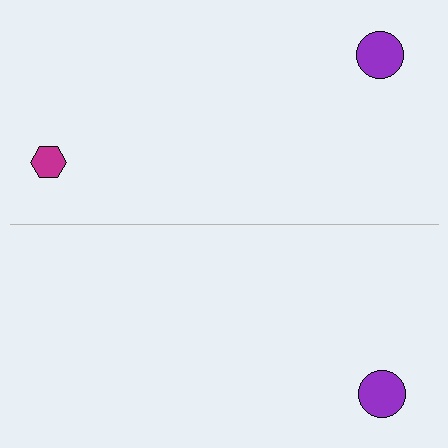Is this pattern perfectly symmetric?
No, the pattern is not perfectly symmetric. A magenta hexagon is missing from the bottom side.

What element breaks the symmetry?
A magenta hexagon is missing from the bottom side.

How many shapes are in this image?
There are 3 shapes in this image.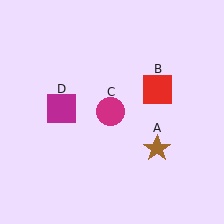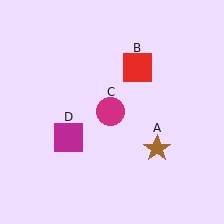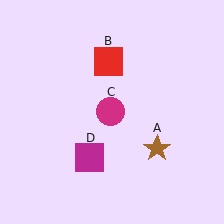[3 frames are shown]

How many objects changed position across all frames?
2 objects changed position: red square (object B), magenta square (object D).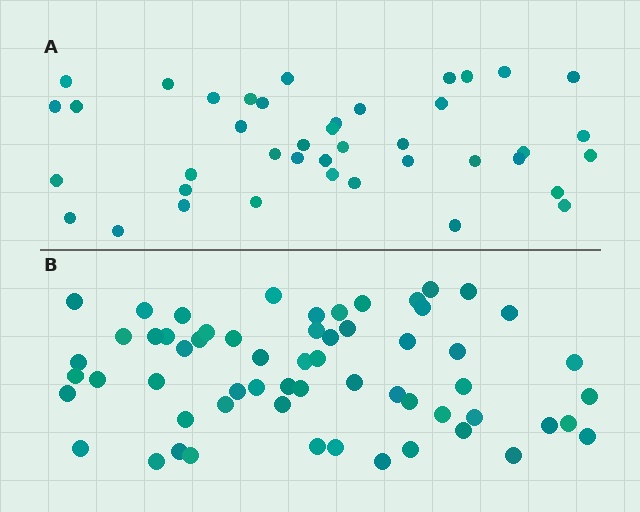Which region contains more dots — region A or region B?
Region B (the bottom region) has more dots.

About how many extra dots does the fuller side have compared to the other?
Region B has approximately 20 more dots than region A.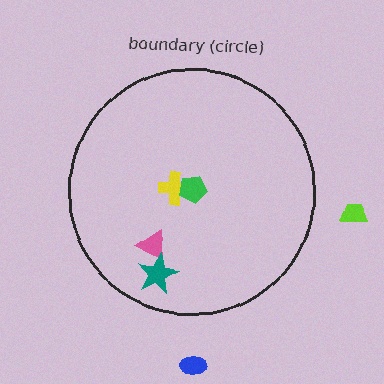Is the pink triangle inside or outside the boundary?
Inside.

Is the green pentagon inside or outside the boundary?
Inside.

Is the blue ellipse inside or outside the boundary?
Outside.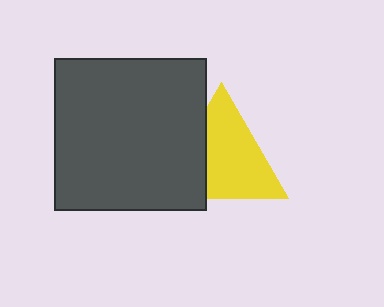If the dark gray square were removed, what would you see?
You would see the complete yellow triangle.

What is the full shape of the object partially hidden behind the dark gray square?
The partially hidden object is a yellow triangle.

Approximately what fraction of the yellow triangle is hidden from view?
Roughly 32% of the yellow triangle is hidden behind the dark gray square.